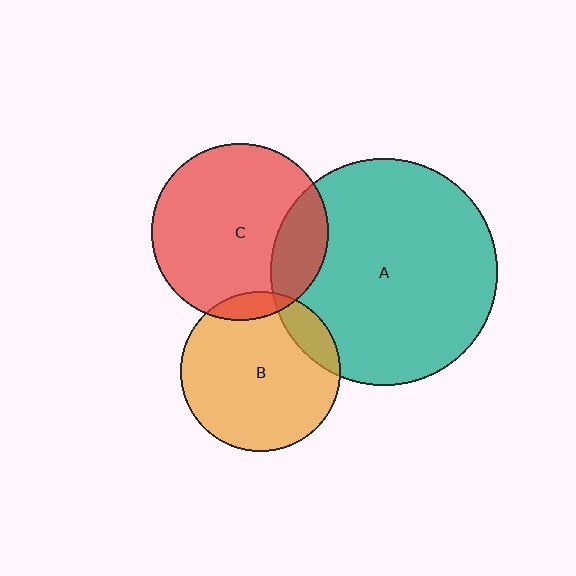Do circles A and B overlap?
Yes.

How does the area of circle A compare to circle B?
Approximately 2.0 times.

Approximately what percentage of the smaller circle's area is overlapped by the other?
Approximately 15%.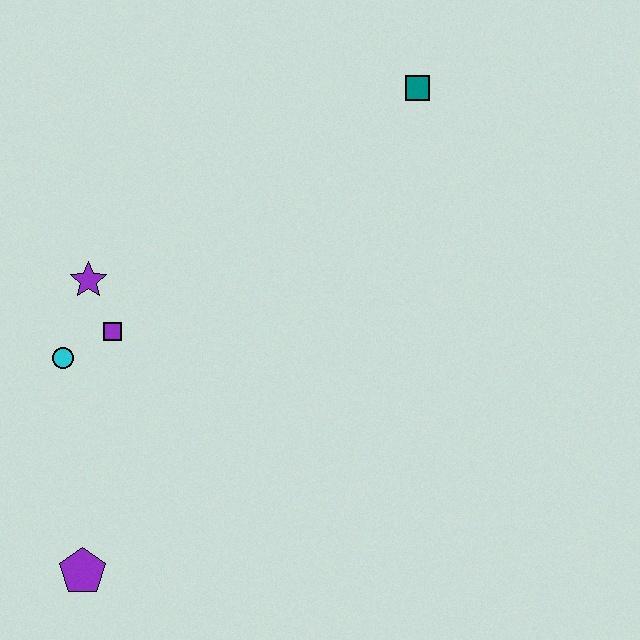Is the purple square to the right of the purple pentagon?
Yes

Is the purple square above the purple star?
No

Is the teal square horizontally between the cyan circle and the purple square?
No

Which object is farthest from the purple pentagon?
The teal square is farthest from the purple pentagon.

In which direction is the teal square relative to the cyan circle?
The teal square is to the right of the cyan circle.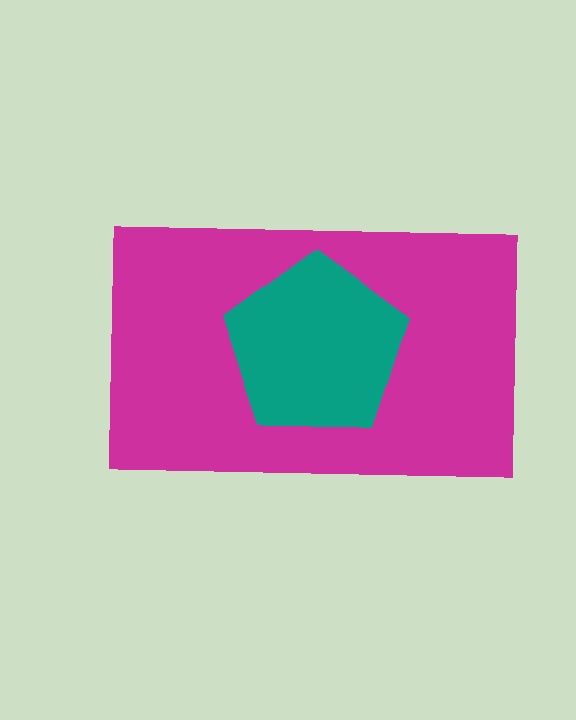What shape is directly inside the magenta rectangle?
The teal pentagon.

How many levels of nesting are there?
2.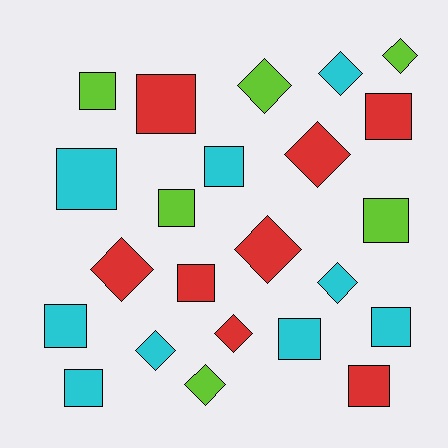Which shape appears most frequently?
Square, with 13 objects.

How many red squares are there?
There are 4 red squares.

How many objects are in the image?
There are 23 objects.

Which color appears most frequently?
Cyan, with 9 objects.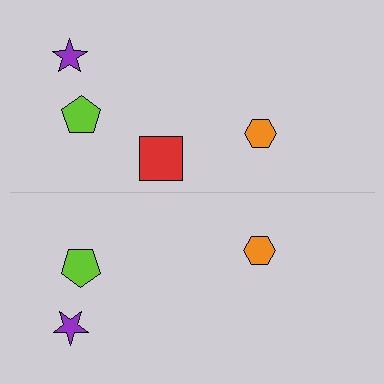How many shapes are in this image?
There are 7 shapes in this image.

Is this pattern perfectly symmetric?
No, the pattern is not perfectly symmetric. A red square is missing from the bottom side.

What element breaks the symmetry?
A red square is missing from the bottom side.